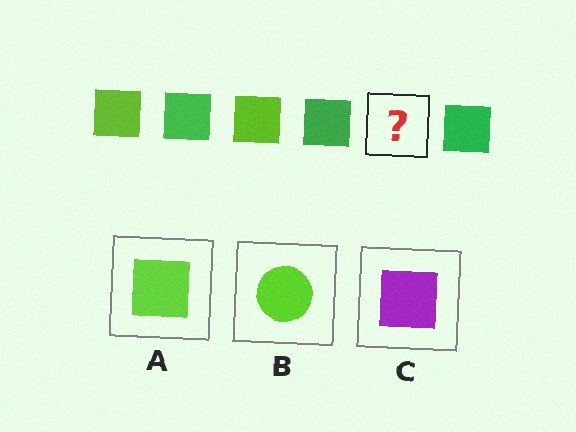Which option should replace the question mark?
Option A.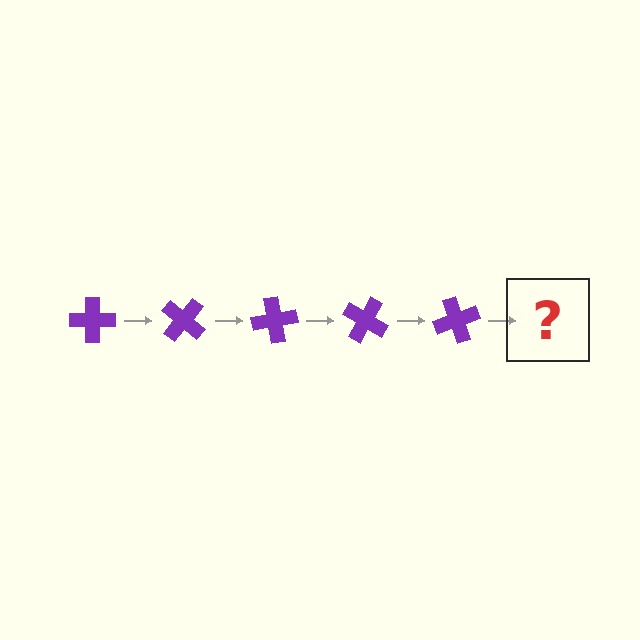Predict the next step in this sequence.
The next step is a purple cross rotated 200 degrees.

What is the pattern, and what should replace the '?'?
The pattern is that the cross rotates 40 degrees each step. The '?' should be a purple cross rotated 200 degrees.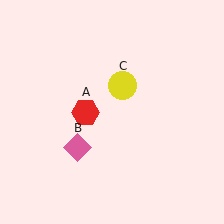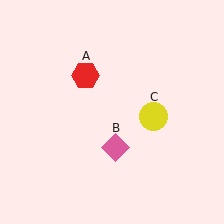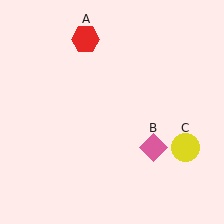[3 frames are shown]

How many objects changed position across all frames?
3 objects changed position: red hexagon (object A), pink diamond (object B), yellow circle (object C).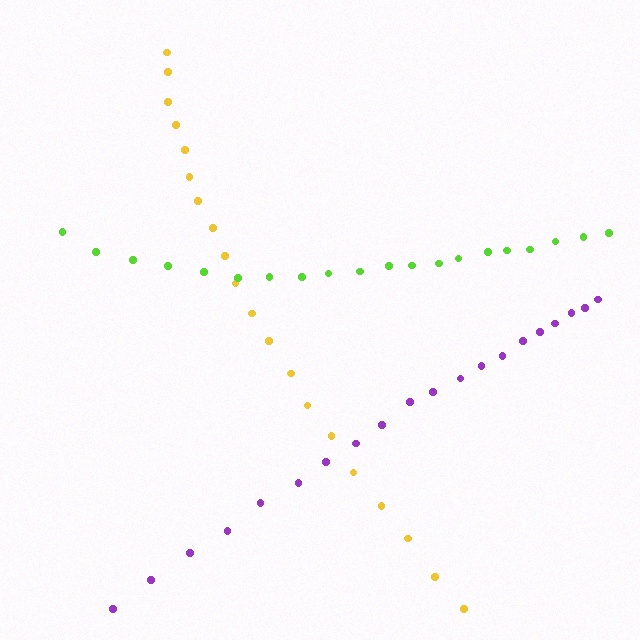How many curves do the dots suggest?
There are 3 distinct paths.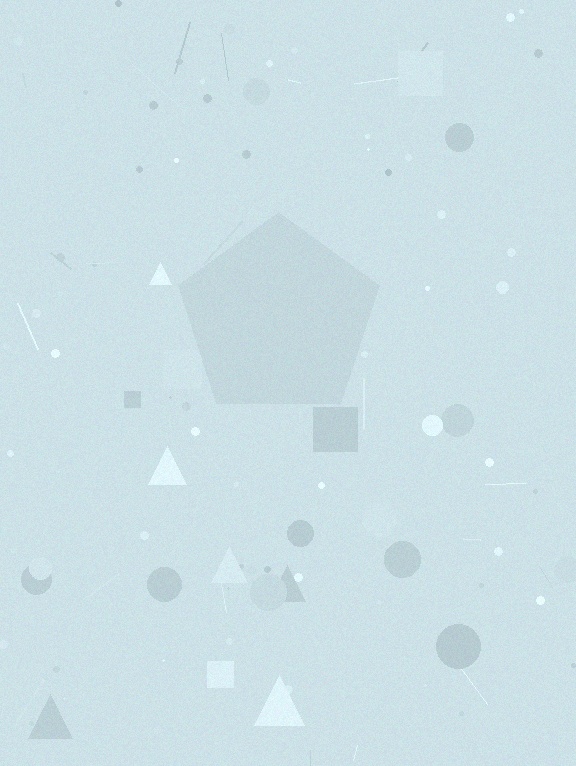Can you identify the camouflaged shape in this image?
The camouflaged shape is a pentagon.